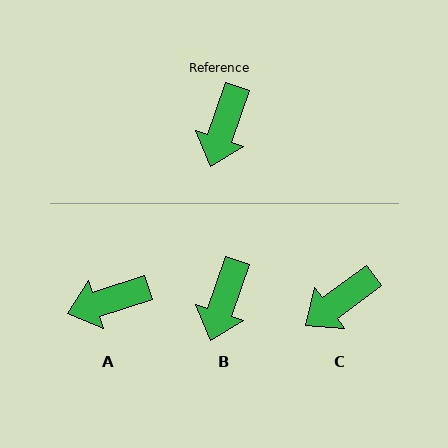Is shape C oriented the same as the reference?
No, it is off by about 35 degrees.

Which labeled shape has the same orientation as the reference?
B.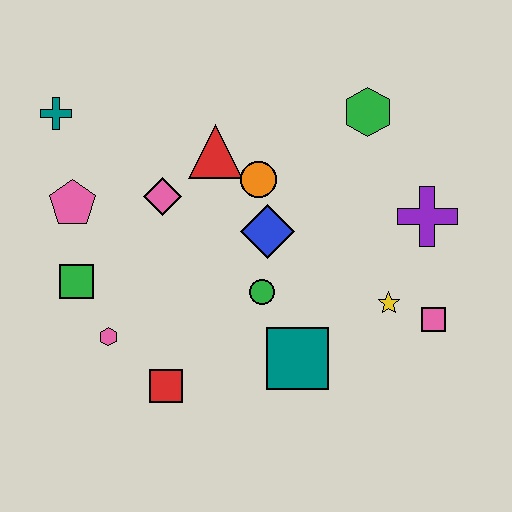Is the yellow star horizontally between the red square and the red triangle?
No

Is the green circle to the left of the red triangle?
No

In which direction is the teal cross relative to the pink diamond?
The teal cross is to the left of the pink diamond.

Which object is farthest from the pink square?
The teal cross is farthest from the pink square.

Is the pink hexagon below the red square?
No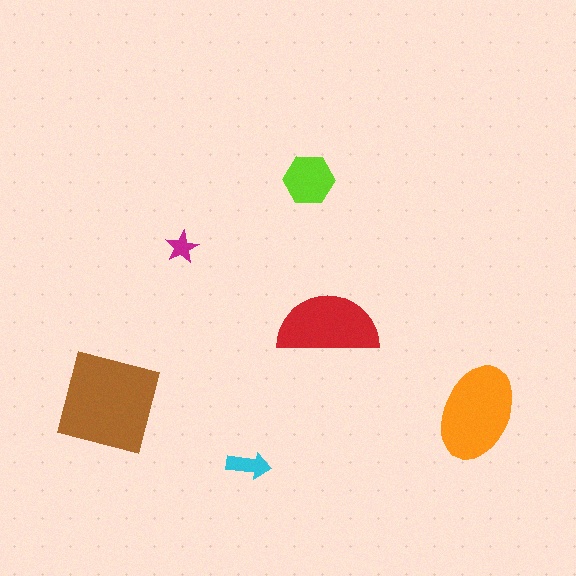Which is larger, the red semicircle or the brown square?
The brown square.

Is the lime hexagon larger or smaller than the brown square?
Smaller.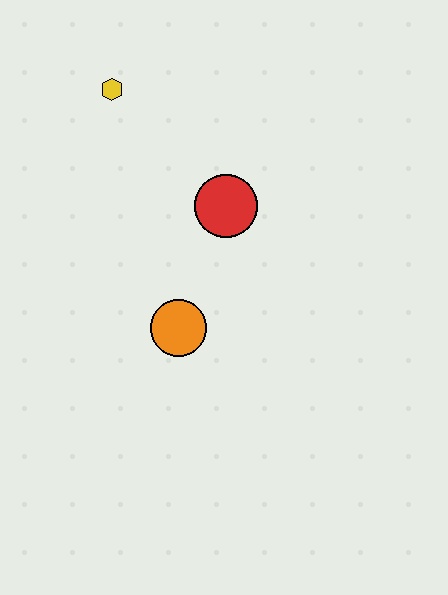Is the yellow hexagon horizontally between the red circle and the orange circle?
No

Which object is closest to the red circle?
The orange circle is closest to the red circle.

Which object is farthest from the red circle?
The yellow hexagon is farthest from the red circle.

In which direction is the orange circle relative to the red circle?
The orange circle is below the red circle.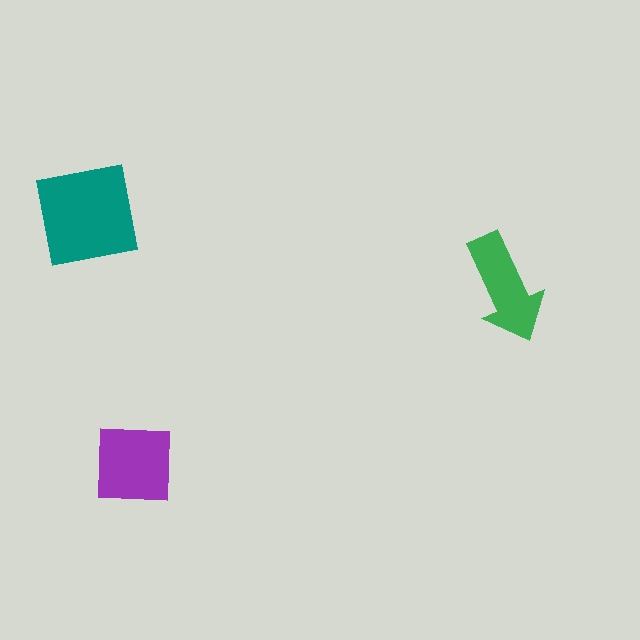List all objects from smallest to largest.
The green arrow, the purple square, the teal square.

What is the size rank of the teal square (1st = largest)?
1st.